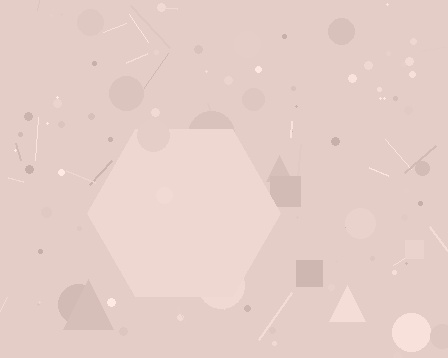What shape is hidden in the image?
A hexagon is hidden in the image.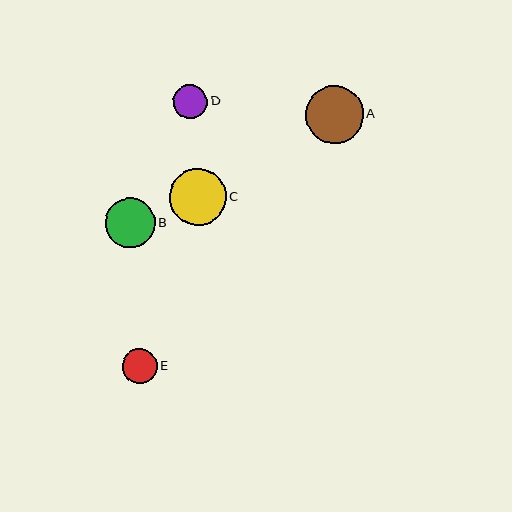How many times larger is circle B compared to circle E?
Circle B is approximately 1.4 times the size of circle E.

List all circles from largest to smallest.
From largest to smallest: A, C, B, E, D.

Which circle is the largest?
Circle A is the largest with a size of approximately 58 pixels.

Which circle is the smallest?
Circle D is the smallest with a size of approximately 34 pixels.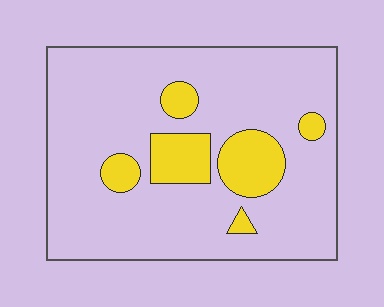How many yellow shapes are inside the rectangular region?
6.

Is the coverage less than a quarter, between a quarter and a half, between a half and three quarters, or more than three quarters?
Less than a quarter.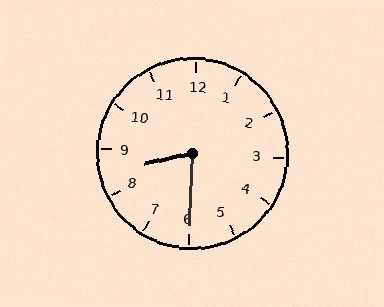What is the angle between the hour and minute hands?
Approximately 75 degrees.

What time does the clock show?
8:30.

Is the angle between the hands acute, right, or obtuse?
It is acute.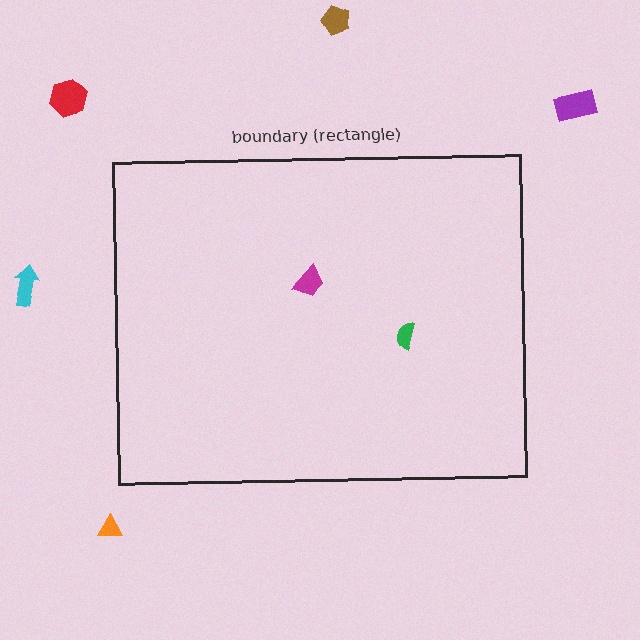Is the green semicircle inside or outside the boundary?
Inside.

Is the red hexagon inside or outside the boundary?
Outside.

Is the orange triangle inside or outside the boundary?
Outside.